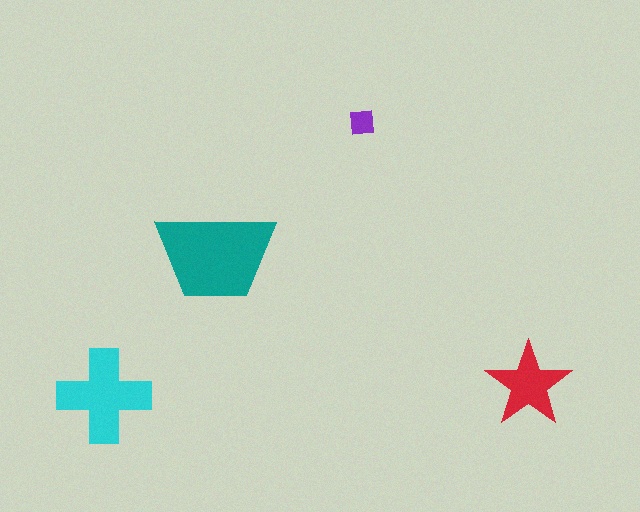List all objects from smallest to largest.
The purple square, the red star, the cyan cross, the teal trapezoid.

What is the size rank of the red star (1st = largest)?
3rd.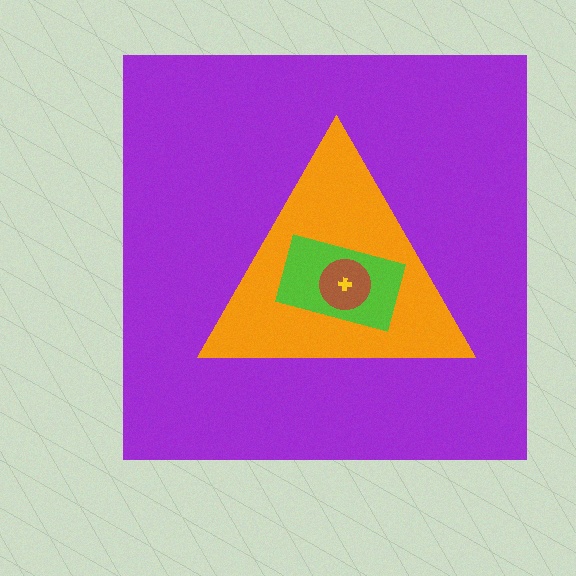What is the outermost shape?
The purple square.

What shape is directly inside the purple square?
The orange triangle.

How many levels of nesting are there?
5.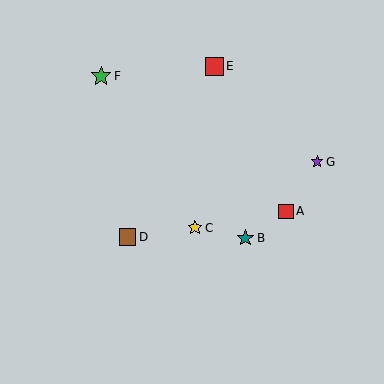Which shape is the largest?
The green star (labeled F) is the largest.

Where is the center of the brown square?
The center of the brown square is at (128, 237).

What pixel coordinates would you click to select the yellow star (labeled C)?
Click at (195, 228) to select the yellow star C.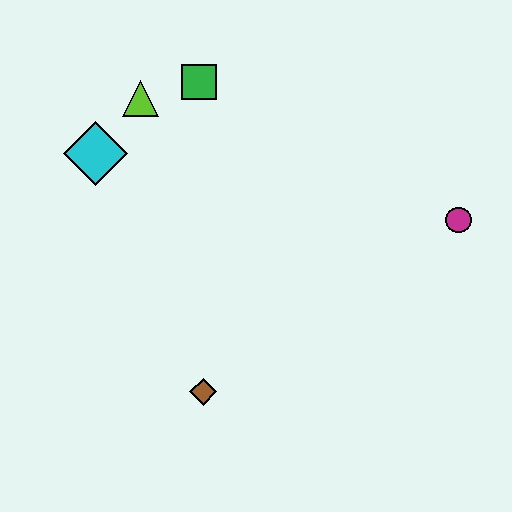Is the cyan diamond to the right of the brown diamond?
No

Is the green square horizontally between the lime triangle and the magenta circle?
Yes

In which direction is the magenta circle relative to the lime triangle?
The magenta circle is to the right of the lime triangle.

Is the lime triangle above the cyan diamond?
Yes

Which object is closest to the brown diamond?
The cyan diamond is closest to the brown diamond.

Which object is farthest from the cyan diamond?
The magenta circle is farthest from the cyan diamond.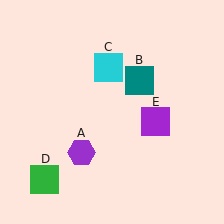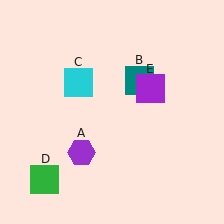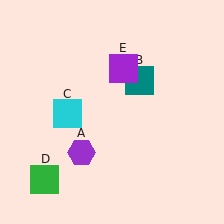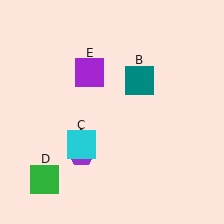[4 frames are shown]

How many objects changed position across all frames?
2 objects changed position: cyan square (object C), purple square (object E).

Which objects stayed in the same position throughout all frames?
Purple hexagon (object A) and teal square (object B) and green square (object D) remained stationary.